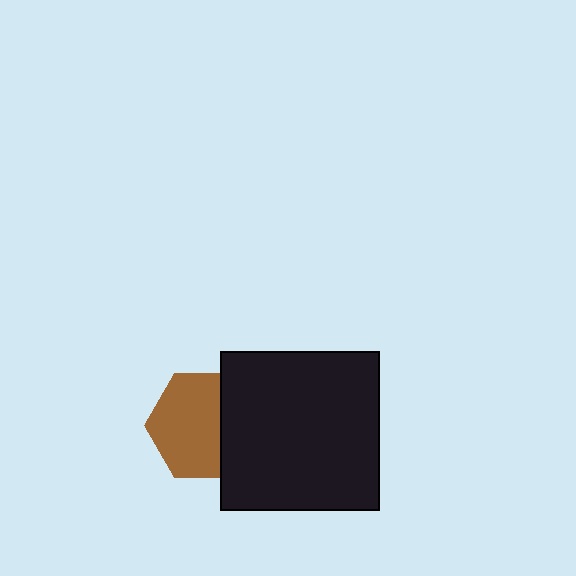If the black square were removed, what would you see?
You would see the complete brown hexagon.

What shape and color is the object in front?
The object in front is a black square.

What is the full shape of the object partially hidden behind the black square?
The partially hidden object is a brown hexagon.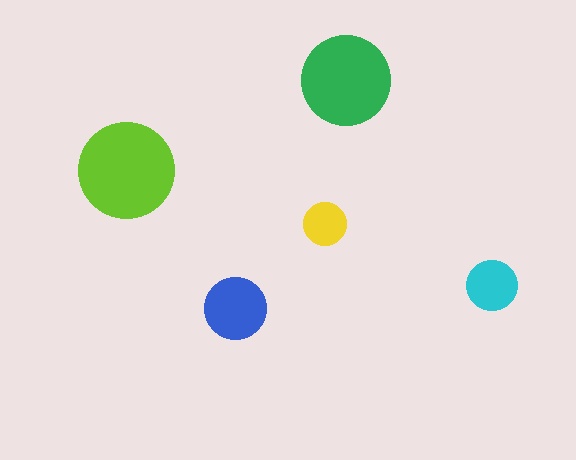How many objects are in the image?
There are 5 objects in the image.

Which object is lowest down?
The blue circle is bottommost.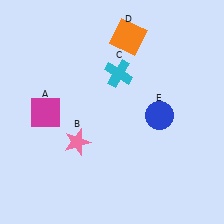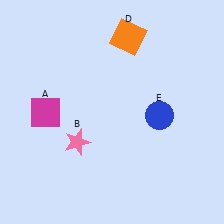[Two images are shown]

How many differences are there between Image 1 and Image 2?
There is 1 difference between the two images.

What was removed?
The cyan cross (C) was removed in Image 2.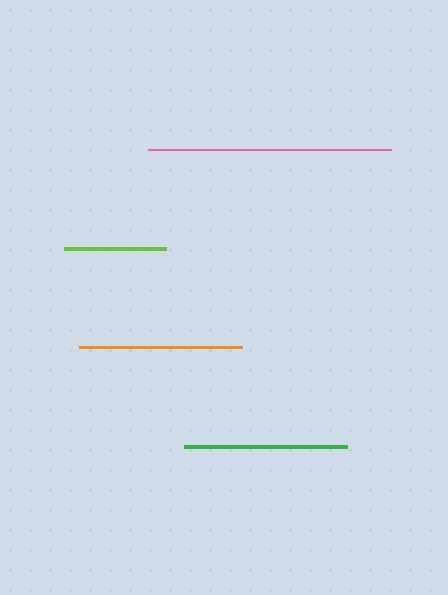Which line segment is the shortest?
The lime line is the shortest at approximately 102 pixels.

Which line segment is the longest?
The pink line is the longest at approximately 243 pixels.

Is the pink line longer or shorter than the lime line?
The pink line is longer than the lime line.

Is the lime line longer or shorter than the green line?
The green line is longer than the lime line.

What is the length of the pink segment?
The pink segment is approximately 243 pixels long.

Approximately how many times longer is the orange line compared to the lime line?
The orange line is approximately 1.6 times the length of the lime line.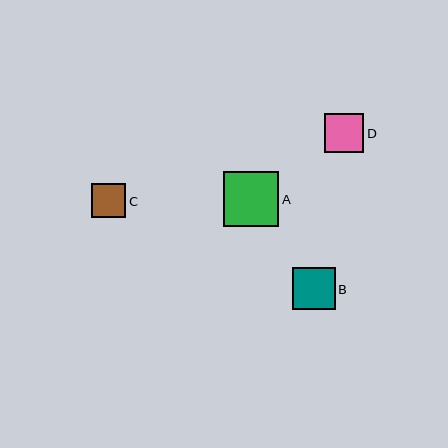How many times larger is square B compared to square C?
Square B is approximately 1.2 times the size of square C.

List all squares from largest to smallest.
From largest to smallest: A, B, D, C.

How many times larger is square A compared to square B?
Square A is approximately 1.3 times the size of square B.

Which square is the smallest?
Square C is the smallest with a size of approximately 34 pixels.